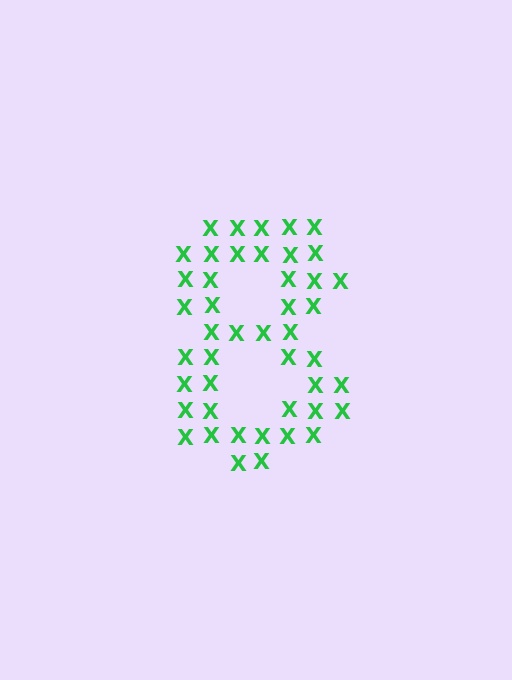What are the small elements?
The small elements are letter X's.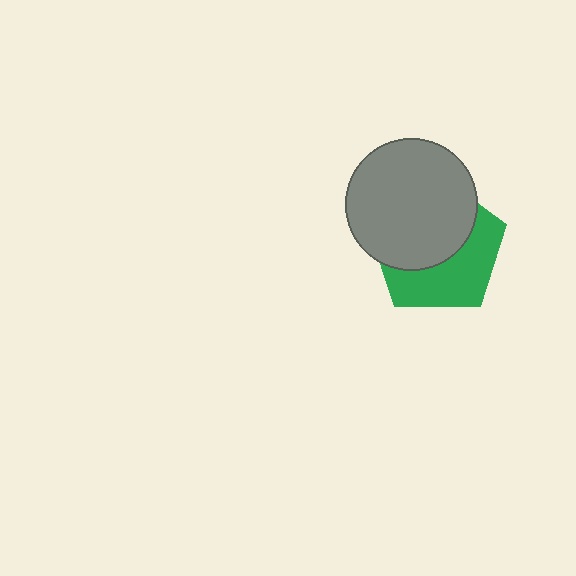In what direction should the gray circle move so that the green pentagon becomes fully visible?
The gray circle should move toward the upper-left. That is the shortest direction to clear the overlap and leave the green pentagon fully visible.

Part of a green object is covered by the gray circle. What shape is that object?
It is a pentagon.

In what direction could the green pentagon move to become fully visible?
The green pentagon could move toward the lower-right. That would shift it out from behind the gray circle entirely.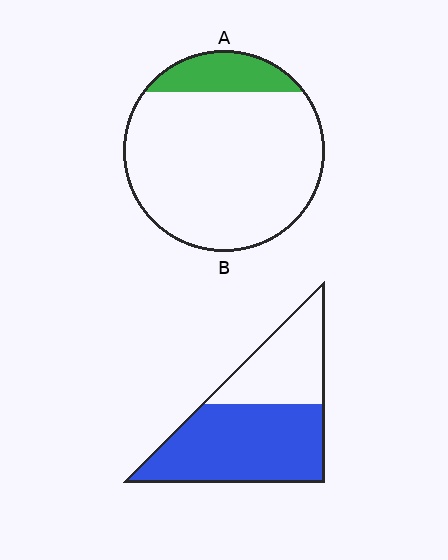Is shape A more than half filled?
No.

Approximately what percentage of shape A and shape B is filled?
A is approximately 15% and B is approximately 65%.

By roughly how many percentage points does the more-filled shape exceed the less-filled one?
By roughly 50 percentage points (B over A).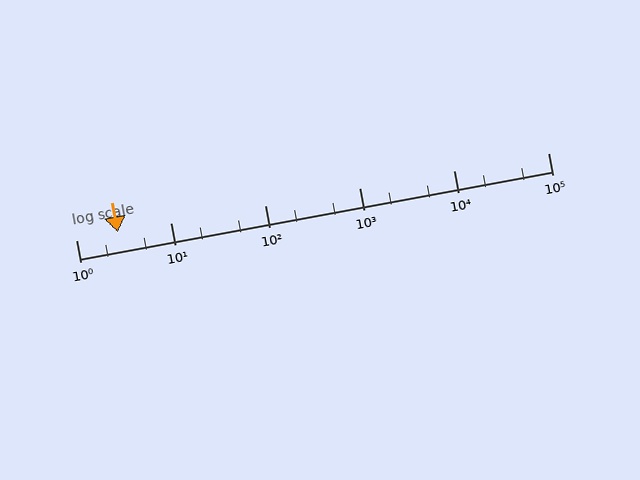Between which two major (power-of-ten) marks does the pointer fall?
The pointer is between 1 and 10.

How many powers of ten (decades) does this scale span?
The scale spans 5 decades, from 1 to 100000.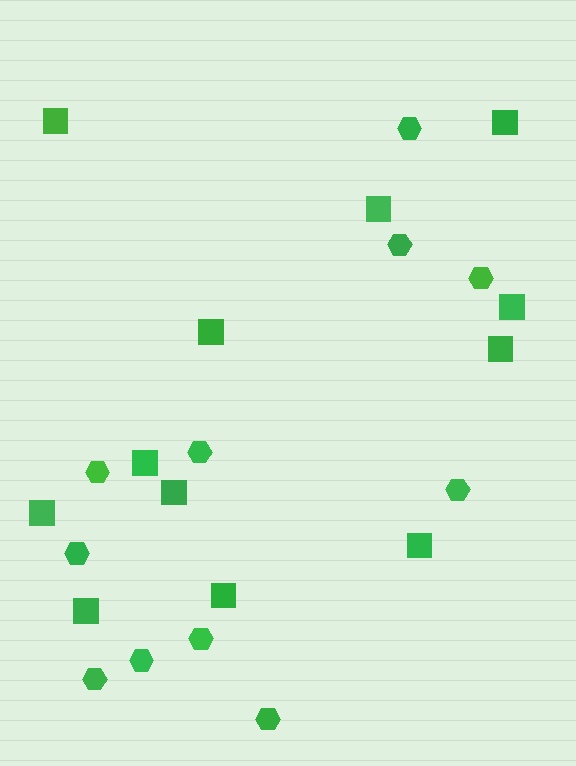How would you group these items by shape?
There are 2 groups: one group of squares (12) and one group of hexagons (11).